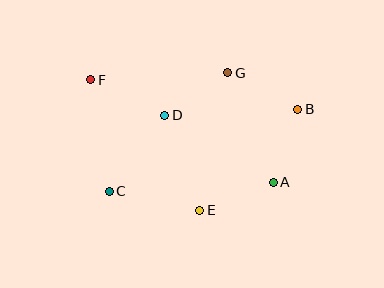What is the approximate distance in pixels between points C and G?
The distance between C and G is approximately 168 pixels.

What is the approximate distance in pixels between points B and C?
The distance between B and C is approximately 206 pixels.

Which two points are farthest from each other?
Points A and F are farthest from each other.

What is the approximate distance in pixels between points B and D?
The distance between B and D is approximately 133 pixels.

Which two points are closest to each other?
Points D and G are closest to each other.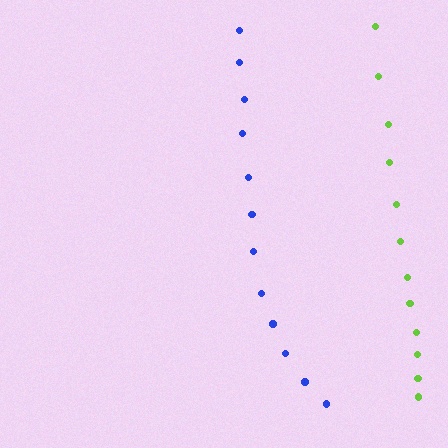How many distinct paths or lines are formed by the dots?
There are 2 distinct paths.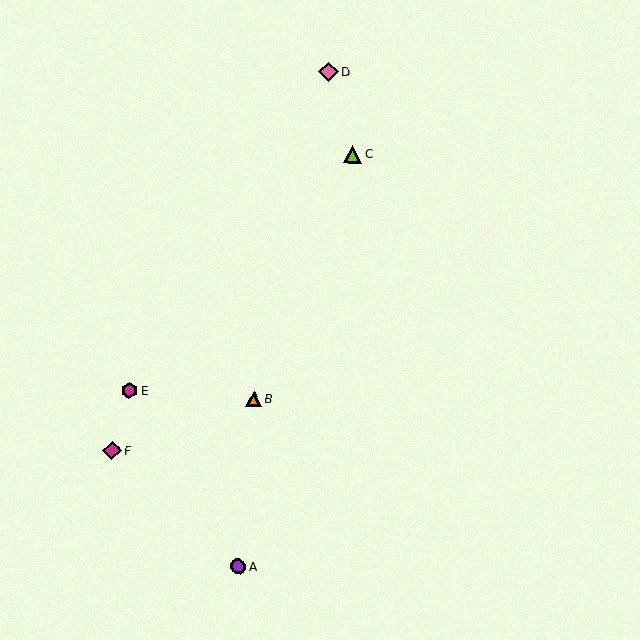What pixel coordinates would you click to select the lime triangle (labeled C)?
Click at (353, 154) to select the lime triangle C.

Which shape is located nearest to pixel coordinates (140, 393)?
The magenta hexagon (labeled E) at (129, 391) is nearest to that location.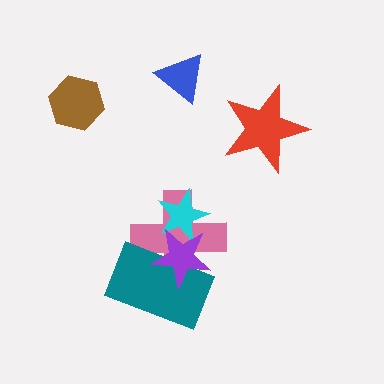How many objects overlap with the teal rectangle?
2 objects overlap with the teal rectangle.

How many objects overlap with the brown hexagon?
0 objects overlap with the brown hexagon.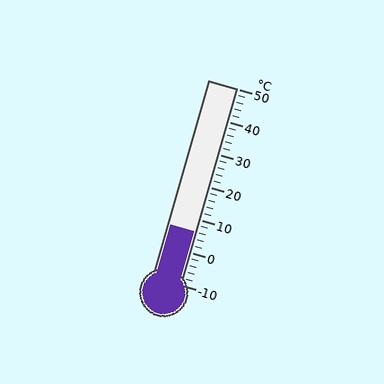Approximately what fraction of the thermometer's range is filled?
The thermometer is filled to approximately 25% of its range.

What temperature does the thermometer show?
The thermometer shows approximately 6°C.